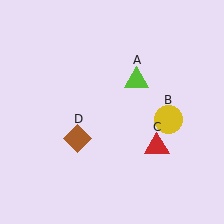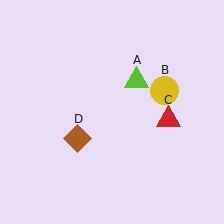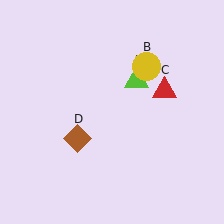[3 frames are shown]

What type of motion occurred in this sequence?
The yellow circle (object B), red triangle (object C) rotated counterclockwise around the center of the scene.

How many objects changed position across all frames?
2 objects changed position: yellow circle (object B), red triangle (object C).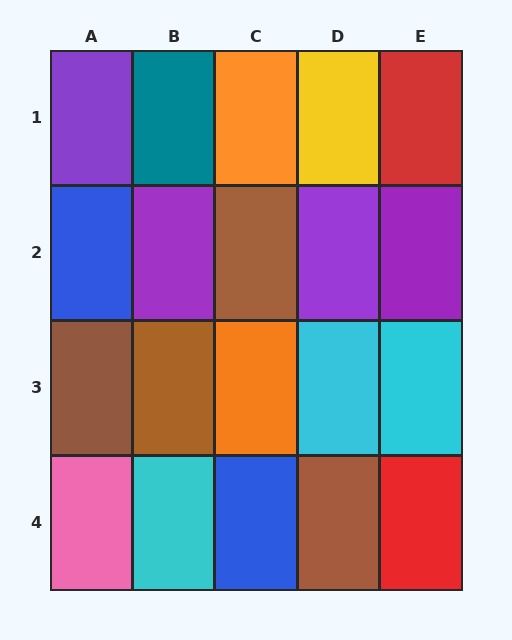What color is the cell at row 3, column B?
Brown.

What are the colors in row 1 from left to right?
Purple, teal, orange, yellow, red.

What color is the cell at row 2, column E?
Purple.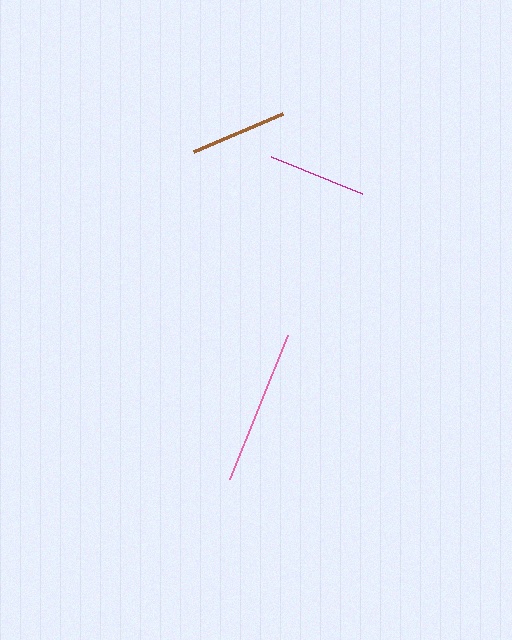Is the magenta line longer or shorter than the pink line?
The pink line is longer than the magenta line.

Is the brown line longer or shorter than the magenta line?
The magenta line is longer than the brown line.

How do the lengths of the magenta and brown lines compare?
The magenta and brown lines are approximately the same length.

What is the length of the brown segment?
The brown segment is approximately 97 pixels long.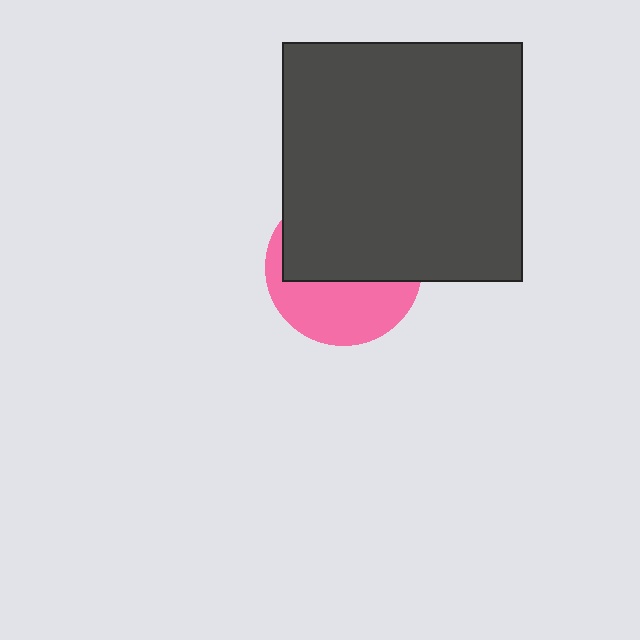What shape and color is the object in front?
The object in front is a dark gray square.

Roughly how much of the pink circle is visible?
A small part of it is visible (roughly 43%).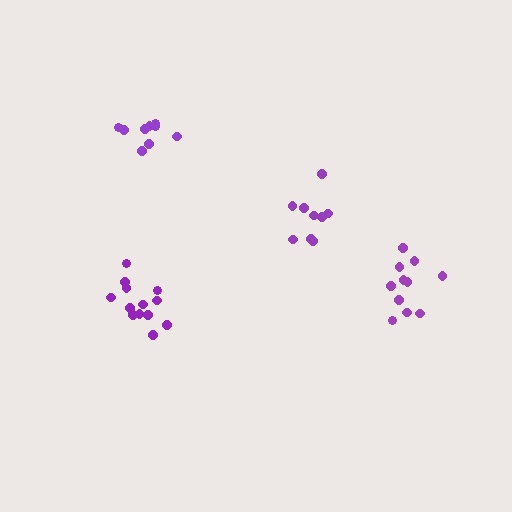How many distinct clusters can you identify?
There are 4 distinct clusters.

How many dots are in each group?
Group 1: 9 dots, Group 2: 9 dots, Group 3: 13 dots, Group 4: 11 dots (42 total).